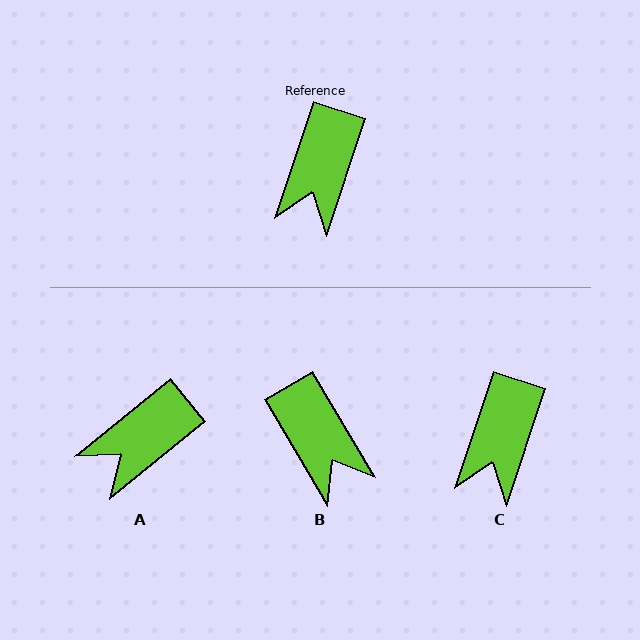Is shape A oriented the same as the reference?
No, it is off by about 32 degrees.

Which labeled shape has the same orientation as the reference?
C.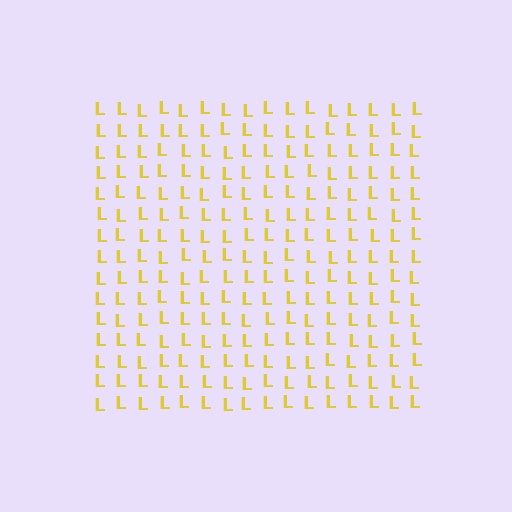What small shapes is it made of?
It is made of small letter L's.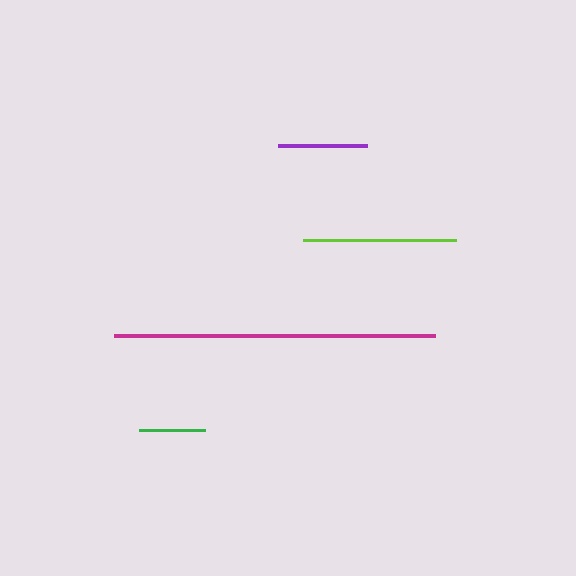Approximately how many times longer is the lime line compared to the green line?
The lime line is approximately 2.3 times the length of the green line.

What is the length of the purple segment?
The purple segment is approximately 90 pixels long.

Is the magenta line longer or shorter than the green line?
The magenta line is longer than the green line.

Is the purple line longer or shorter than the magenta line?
The magenta line is longer than the purple line.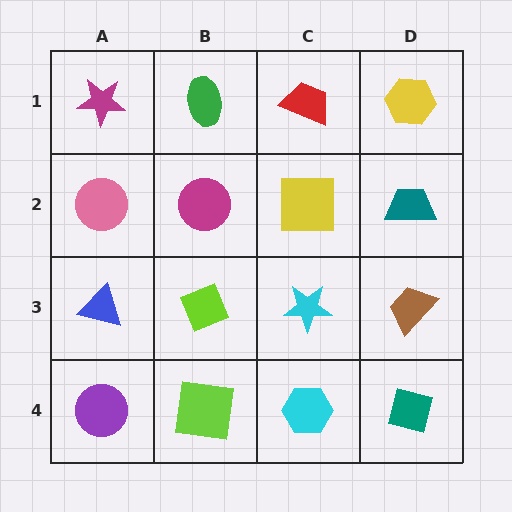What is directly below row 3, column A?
A purple circle.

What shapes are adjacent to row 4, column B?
A lime diamond (row 3, column B), a purple circle (row 4, column A), a cyan hexagon (row 4, column C).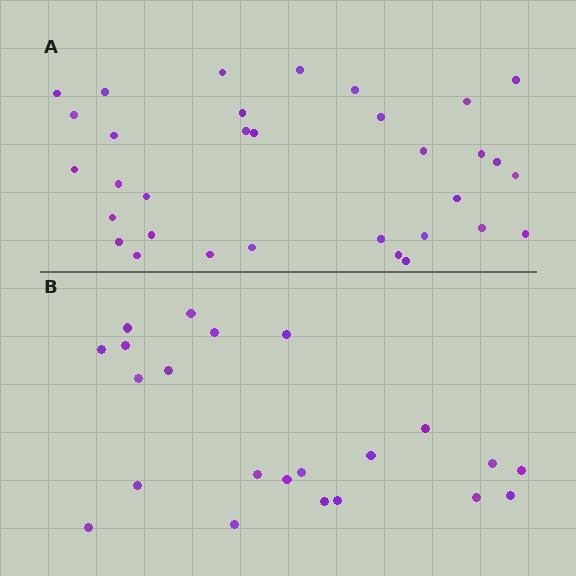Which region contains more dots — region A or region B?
Region A (the top region) has more dots.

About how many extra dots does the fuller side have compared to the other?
Region A has roughly 12 or so more dots than region B.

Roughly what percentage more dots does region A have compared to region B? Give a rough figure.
About 50% more.